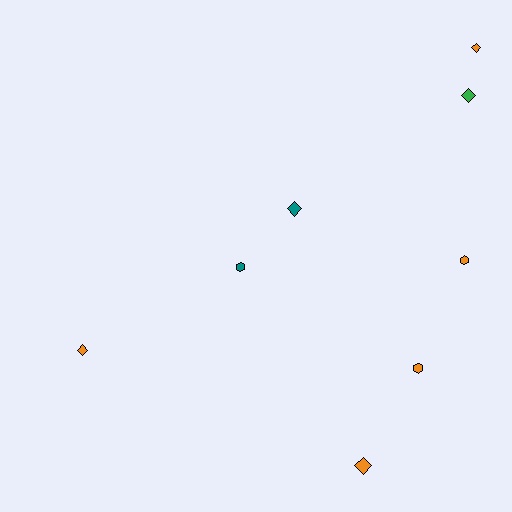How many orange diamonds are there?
There are 3 orange diamonds.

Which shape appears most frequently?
Diamond, with 5 objects.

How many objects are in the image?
There are 8 objects.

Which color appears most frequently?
Orange, with 5 objects.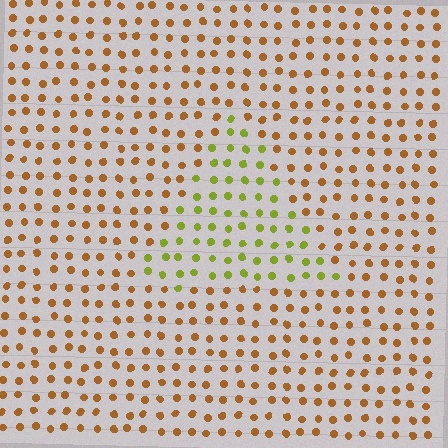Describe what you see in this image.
The image is filled with small brown elements in a uniform arrangement. A triangle-shaped region is visible where the elements are tinted to a slightly different hue, forming a subtle color boundary.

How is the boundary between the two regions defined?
The boundary is defined purely by a slight shift in hue (about 48 degrees). Spacing, size, and orientation are identical on both sides.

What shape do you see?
I see a triangle.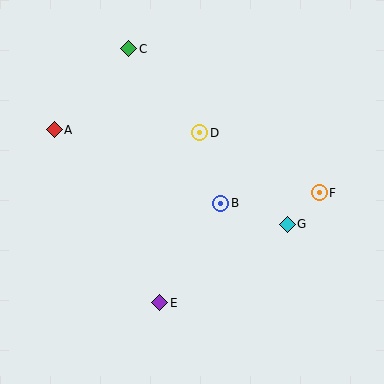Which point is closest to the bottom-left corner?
Point E is closest to the bottom-left corner.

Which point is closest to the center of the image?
Point B at (221, 203) is closest to the center.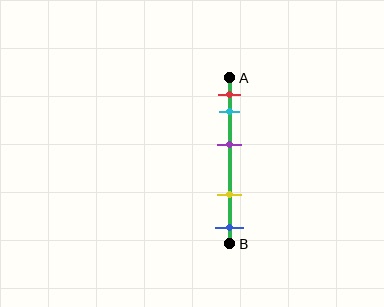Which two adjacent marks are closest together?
The red and cyan marks are the closest adjacent pair.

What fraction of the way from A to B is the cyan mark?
The cyan mark is approximately 20% (0.2) of the way from A to B.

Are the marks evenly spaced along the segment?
No, the marks are not evenly spaced.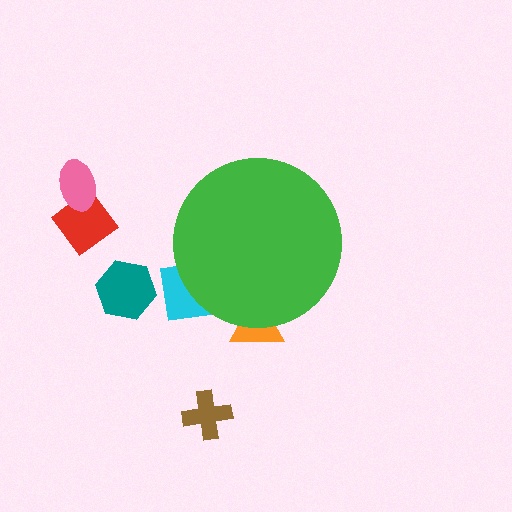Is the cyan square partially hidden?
Yes, the cyan square is partially hidden behind the green circle.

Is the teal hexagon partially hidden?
No, the teal hexagon is fully visible.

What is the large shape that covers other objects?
A green circle.